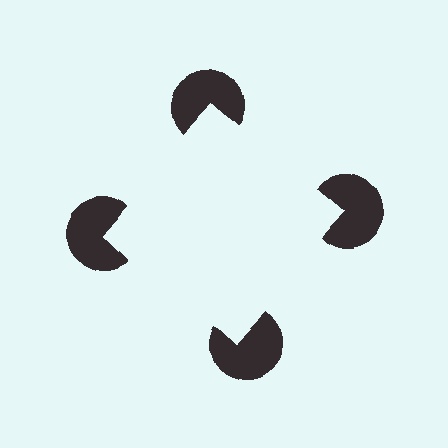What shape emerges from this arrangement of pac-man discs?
An illusory square — its edges are inferred from the aligned wedge cuts in the pac-man discs, not physically drawn.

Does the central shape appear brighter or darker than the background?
It typically appears slightly brighter than the background, even though no actual brightness change is drawn.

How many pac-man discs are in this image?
There are 4 — one at each vertex of the illusory square.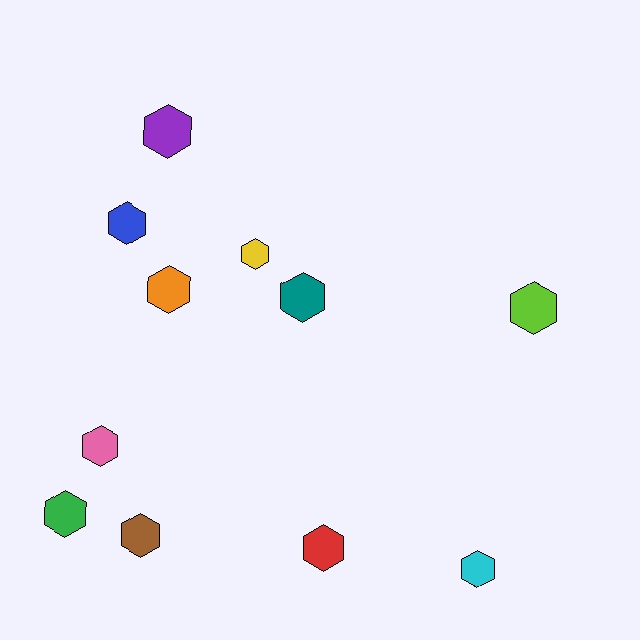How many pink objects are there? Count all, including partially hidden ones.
There is 1 pink object.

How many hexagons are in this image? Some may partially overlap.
There are 11 hexagons.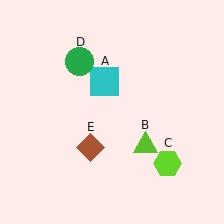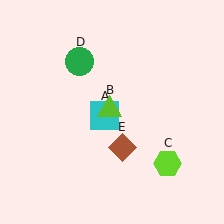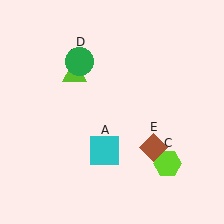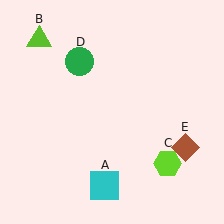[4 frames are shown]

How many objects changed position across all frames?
3 objects changed position: cyan square (object A), lime triangle (object B), brown diamond (object E).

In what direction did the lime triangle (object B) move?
The lime triangle (object B) moved up and to the left.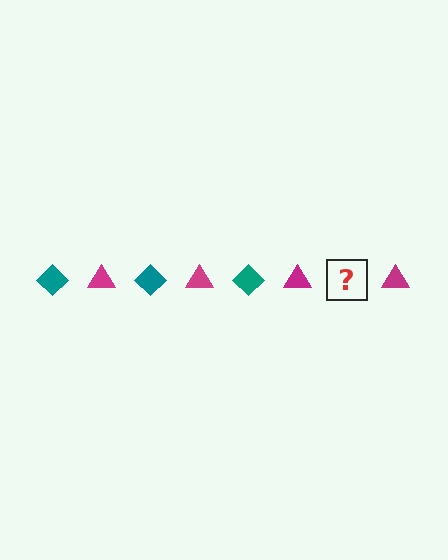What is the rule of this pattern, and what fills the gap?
The rule is that the pattern alternates between teal diamond and magenta triangle. The gap should be filled with a teal diamond.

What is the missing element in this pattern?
The missing element is a teal diamond.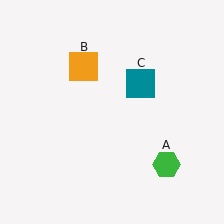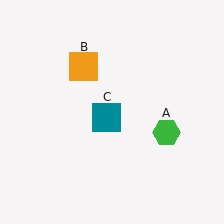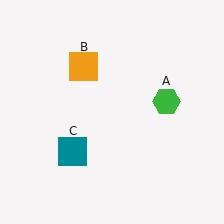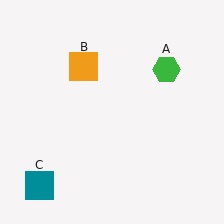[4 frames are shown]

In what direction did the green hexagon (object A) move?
The green hexagon (object A) moved up.